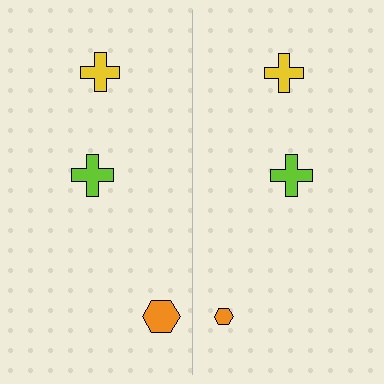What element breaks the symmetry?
The orange hexagon on the right side has a different size than its mirror counterpart.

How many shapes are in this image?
There are 6 shapes in this image.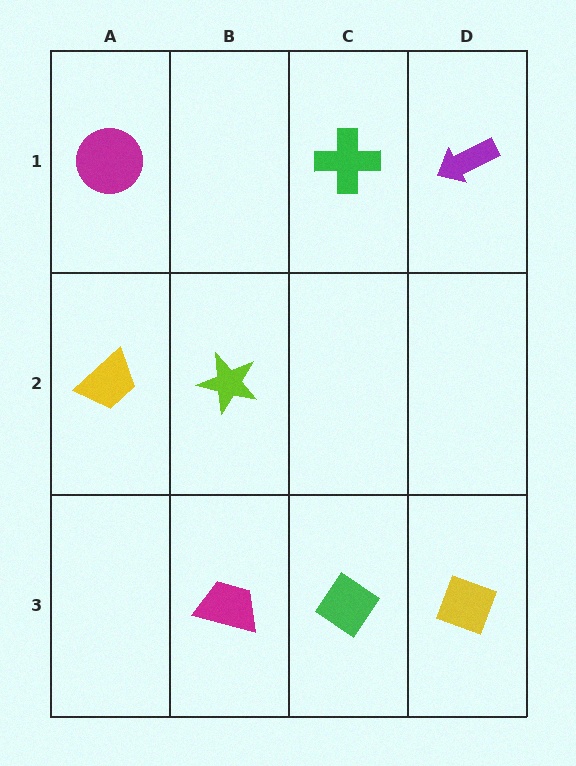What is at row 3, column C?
A green diamond.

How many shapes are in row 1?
3 shapes.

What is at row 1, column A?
A magenta circle.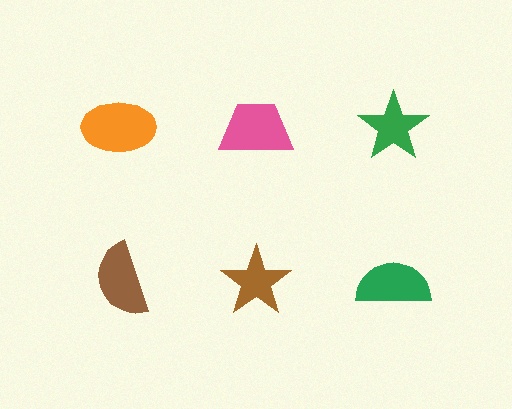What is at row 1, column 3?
A green star.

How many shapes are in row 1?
3 shapes.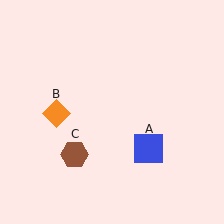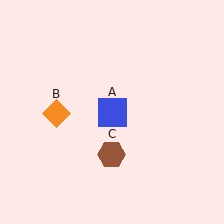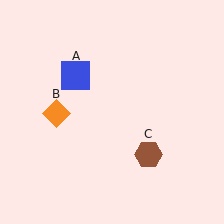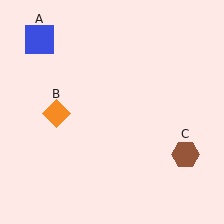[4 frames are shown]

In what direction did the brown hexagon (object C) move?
The brown hexagon (object C) moved right.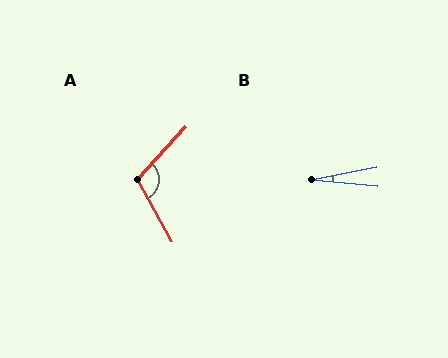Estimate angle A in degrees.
Approximately 108 degrees.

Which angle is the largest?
A, at approximately 108 degrees.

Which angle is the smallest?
B, at approximately 16 degrees.